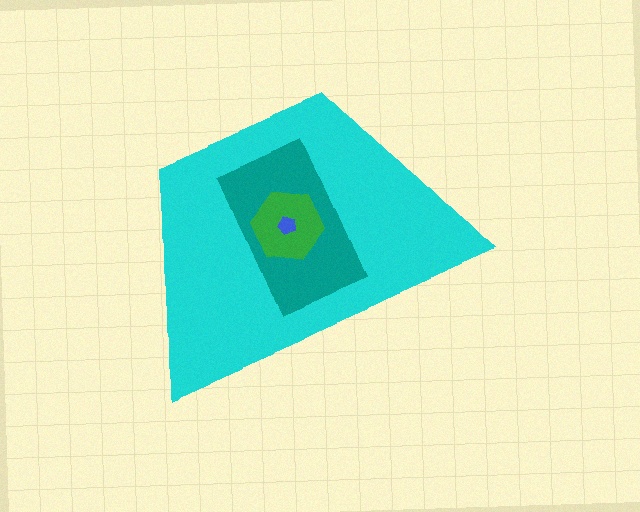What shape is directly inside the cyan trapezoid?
The teal rectangle.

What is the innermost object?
The blue pentagon.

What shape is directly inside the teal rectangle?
The green hexagon.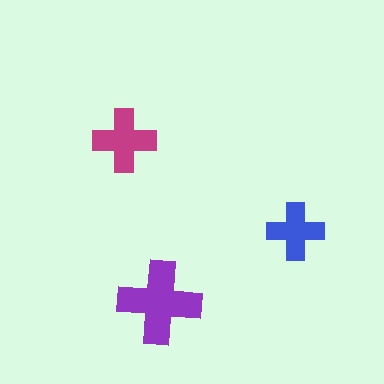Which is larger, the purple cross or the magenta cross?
The purple one.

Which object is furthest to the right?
The blue cross is rightmost.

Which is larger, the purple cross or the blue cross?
The purple one.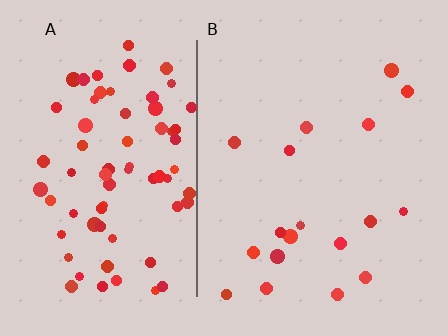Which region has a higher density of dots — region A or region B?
A (the left).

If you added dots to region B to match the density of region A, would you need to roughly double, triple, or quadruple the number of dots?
Approximately quadruple.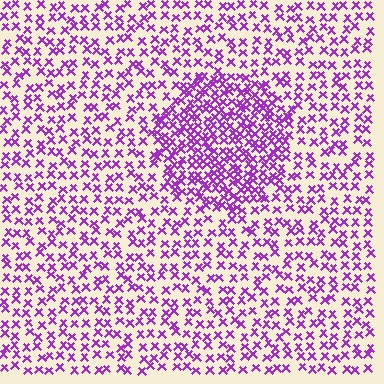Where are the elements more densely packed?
The elements are more densely packed inside the circle boundary.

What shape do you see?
I see a circle.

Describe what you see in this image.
The image contains small purple elements arranged at two different densities. A circle-shaped region is visible where the elements are more densely packed than the surrounding area.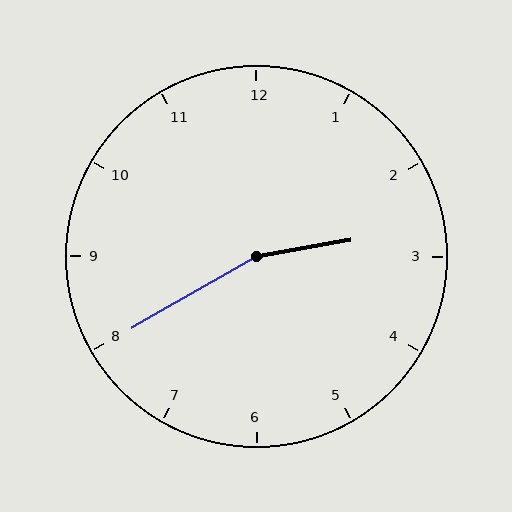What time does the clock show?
2:40.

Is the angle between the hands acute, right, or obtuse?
It is obtuse.